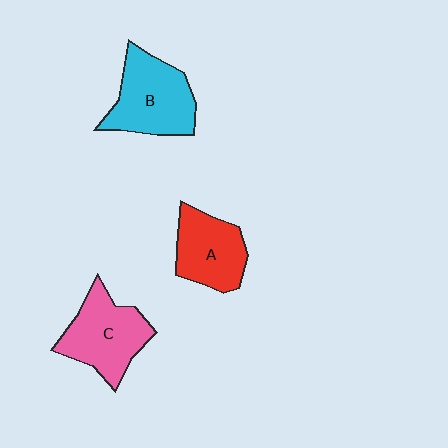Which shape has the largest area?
Shape B (cyan).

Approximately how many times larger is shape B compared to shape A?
Approximately 1.2 times.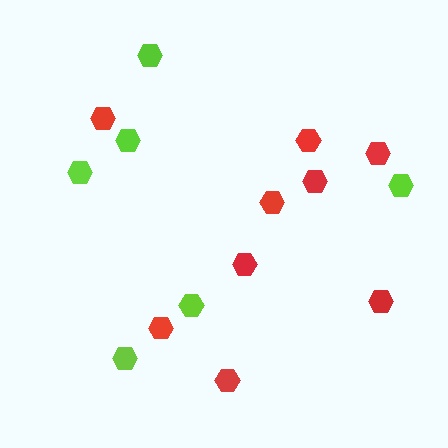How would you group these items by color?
There are 2 groups: one group of red hexagons (9) and one group of lime hexagons (6).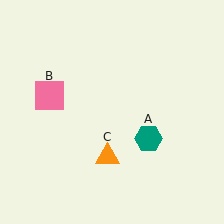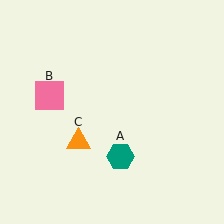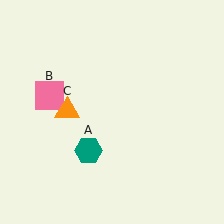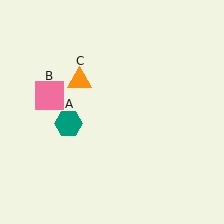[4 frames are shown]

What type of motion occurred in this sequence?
The teal hexagon (object A), orange triangle (object C) rotated clockwise around the center of the scene.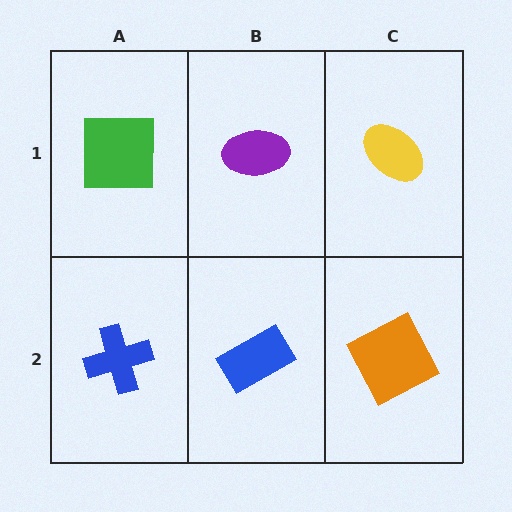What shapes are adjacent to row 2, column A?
A green square (row 1, column A), a blue rectangle (row 2, column B).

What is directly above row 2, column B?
A purple ellipse.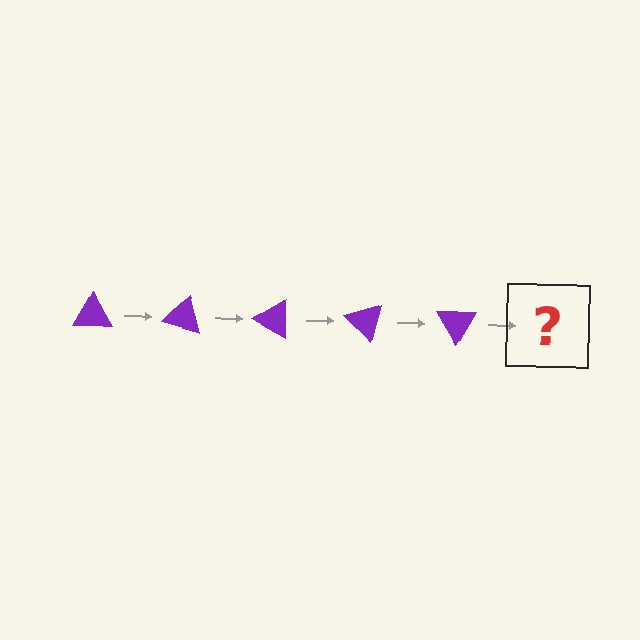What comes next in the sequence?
The next element should be a purple triangle rotated 75 degrees.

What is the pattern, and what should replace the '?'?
The pattern is that the triangle rotates 15 degrees each step. The '?' should be a purple triangle rotated 75 degrees.